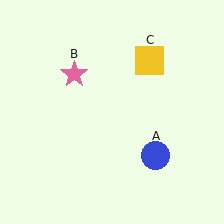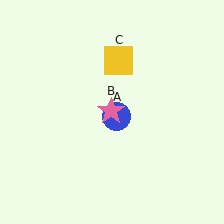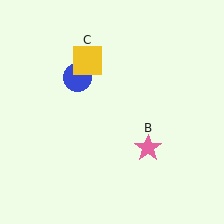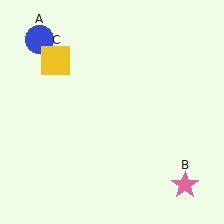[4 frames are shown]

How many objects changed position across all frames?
3 objects changed position: blue circle (object A), pink star (object B), yellow square (object C).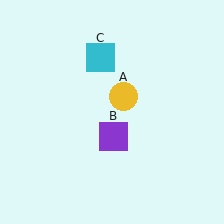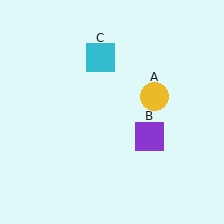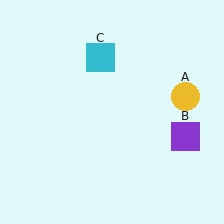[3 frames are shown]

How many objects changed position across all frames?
2 objects changed position: yellow circle (object A), purple square (object B).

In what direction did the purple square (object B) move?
The purple square (object B) moved right.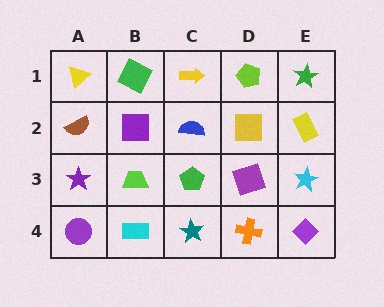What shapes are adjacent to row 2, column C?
A yellow arrow (row 1, column C), a green pentagon (row 3, column C), a purple square (row 2, column B), a yellow square (row 2, column D).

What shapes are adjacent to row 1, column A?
A brown semicircle (row 2, column A), a green square (row 1, column B).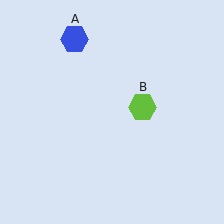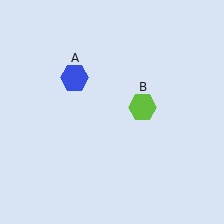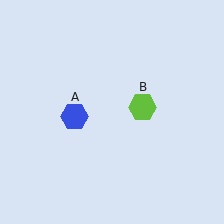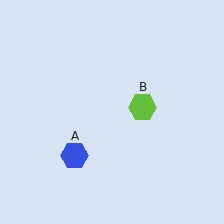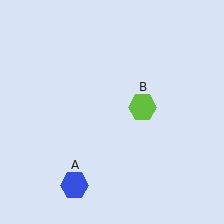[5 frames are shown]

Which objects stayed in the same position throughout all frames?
Lime hexagon (object B) remained stationary.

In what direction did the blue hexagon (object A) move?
The blue hexagon (object A) moved down.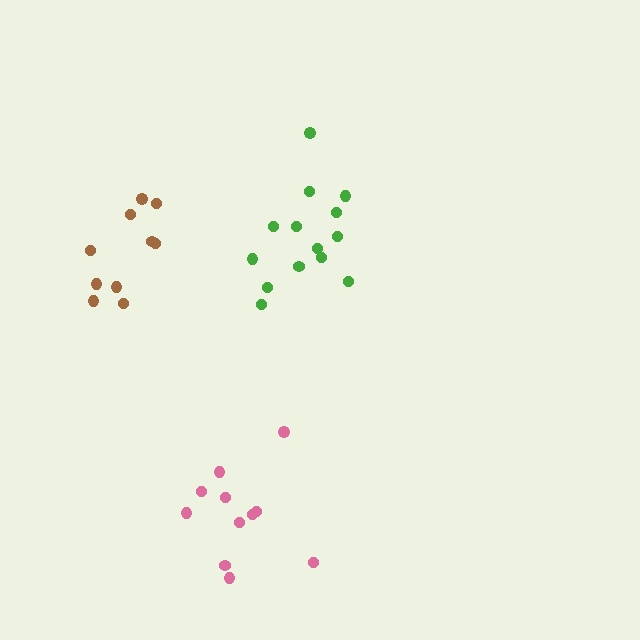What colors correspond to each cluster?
The clusters are colored: green, pink, brown.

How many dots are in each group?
Group 1: 14 dots, Group 2: 11 dots, Group 3: 10 dots (35 total).